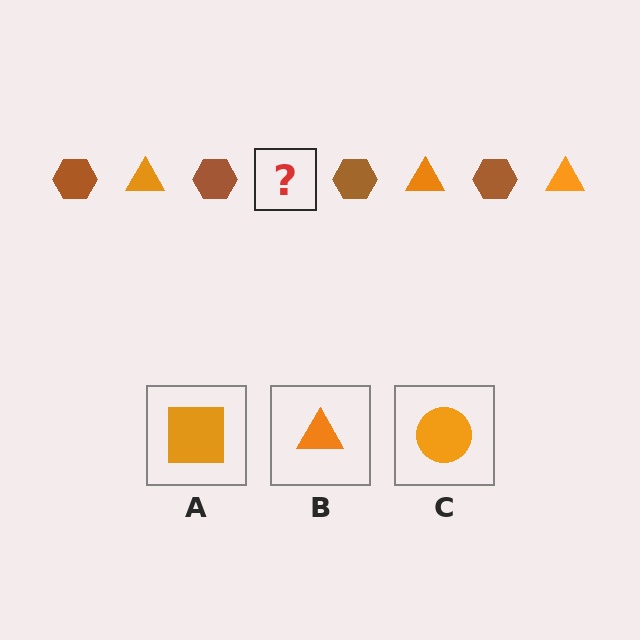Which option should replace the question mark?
Option B.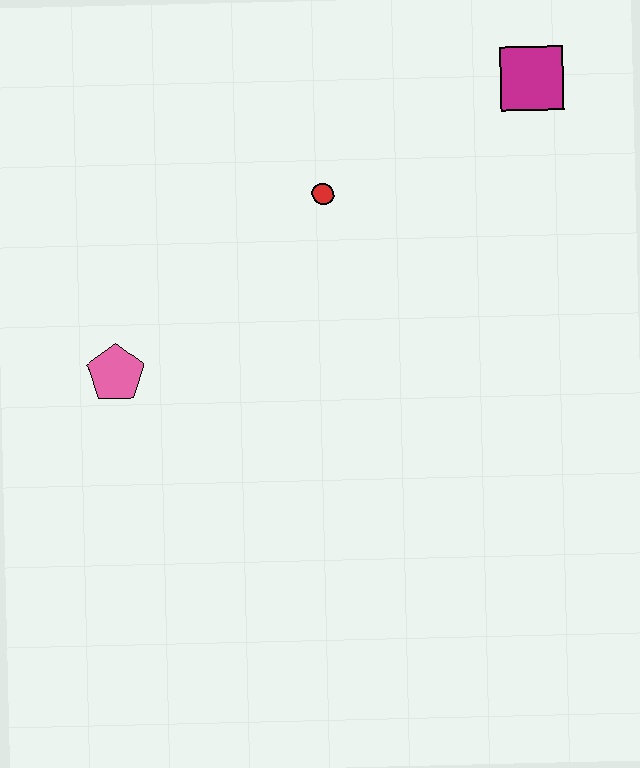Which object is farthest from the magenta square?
The pink pentagon is farthest from the magenta square.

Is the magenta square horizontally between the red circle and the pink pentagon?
No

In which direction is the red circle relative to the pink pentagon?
The red circle is to the right of the pink pentagon.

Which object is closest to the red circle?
The magenta square is closest to the red circle.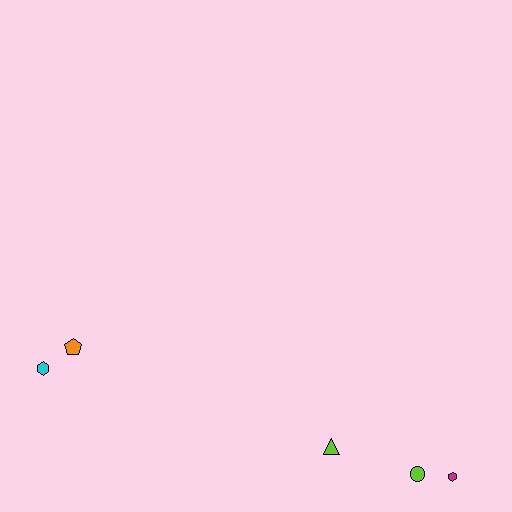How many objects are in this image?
There are 5 objects.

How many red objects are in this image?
There are no red objects.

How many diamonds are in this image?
There are no diamonds.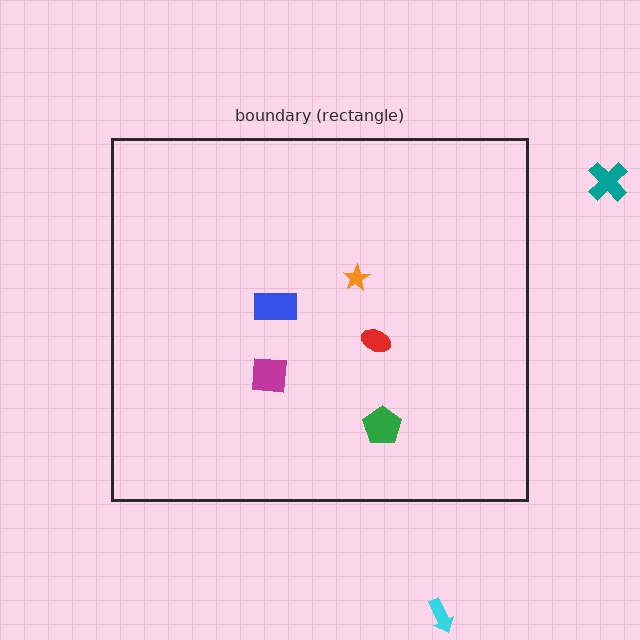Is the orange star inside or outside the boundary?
Inside.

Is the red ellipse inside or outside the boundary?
Inside.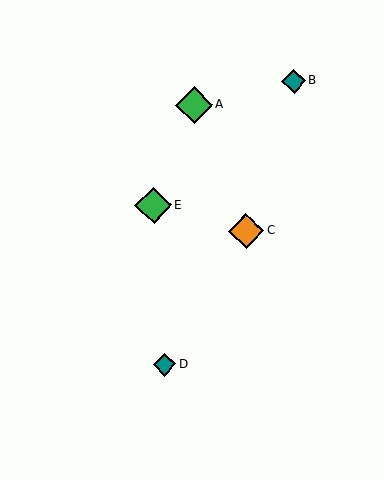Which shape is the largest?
The green diamond (labeled E) is the largest.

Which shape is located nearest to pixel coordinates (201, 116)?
The green diamond (labeled A) at (194, 105) is nearest to that location.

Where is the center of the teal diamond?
The center of the teal diamond is at (164, 364).